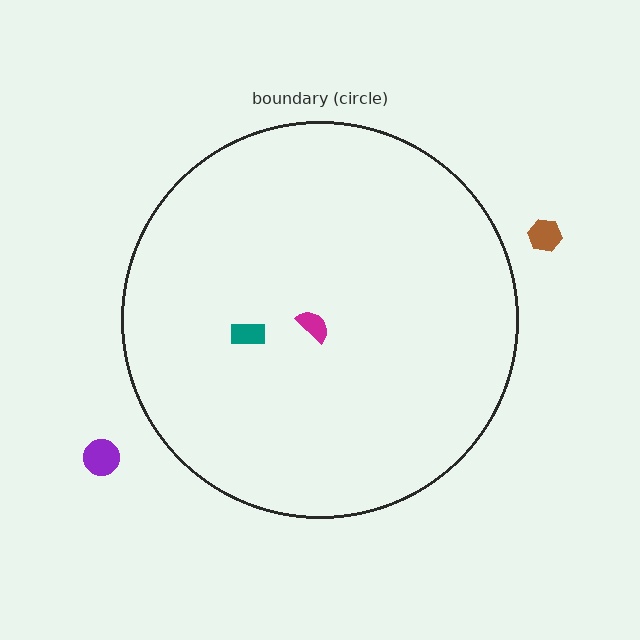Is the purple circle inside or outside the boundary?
Outside.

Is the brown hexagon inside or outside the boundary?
Outside.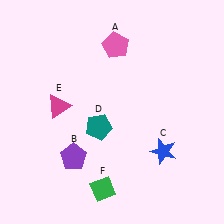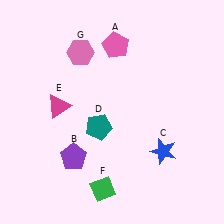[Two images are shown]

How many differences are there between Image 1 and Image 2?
There is 1 difference between the two images.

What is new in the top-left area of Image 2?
A pink hexagon (G) was added in the top-left area of Image 2.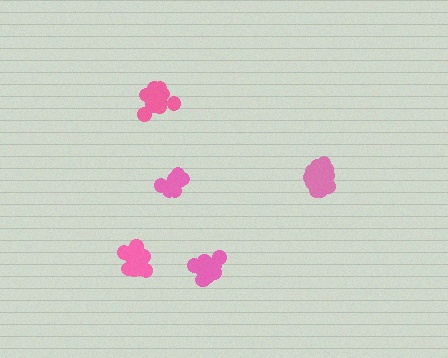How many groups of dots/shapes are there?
There are 5 groups.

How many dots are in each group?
Group 1: 15 dots, Group 2: 10 dots, Group 3: 11 dots, Group 4: 14 dots, Group 5: 12 dots (62 total).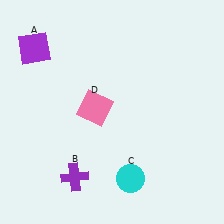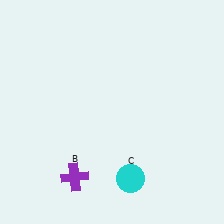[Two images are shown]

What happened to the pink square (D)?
The pink square (D) was removed in Image 2. It was in the top-left area of Image 1.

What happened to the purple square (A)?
The purple square (A) was removed in Image 2. It was in the top-left area of Image 1.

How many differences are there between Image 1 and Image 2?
There are 2 differences between the two images.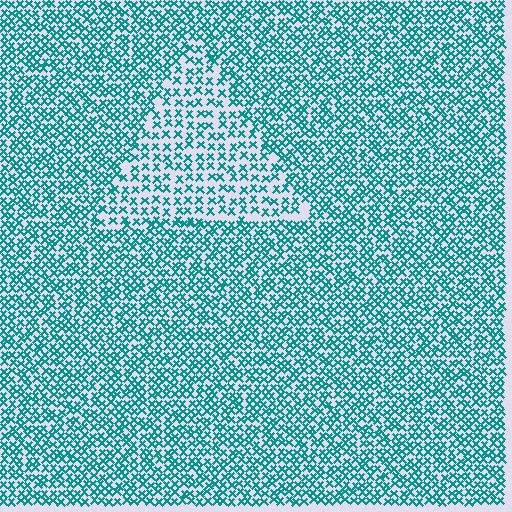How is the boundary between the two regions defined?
The boundary is defined by a change in element density (approximately 1.8x ratio). All elements are the same color, size, and shape.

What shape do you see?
I see a triangle.